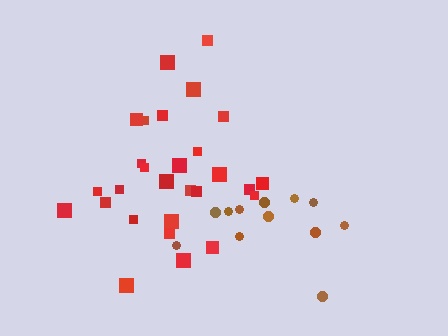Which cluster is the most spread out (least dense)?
Brown.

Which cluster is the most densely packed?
Red.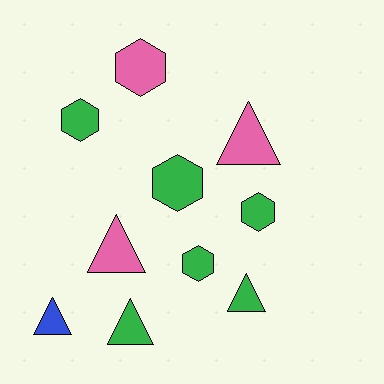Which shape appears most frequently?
Triangle, with 5 objects.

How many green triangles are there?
There are 2 green triangles.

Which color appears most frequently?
Green, with 6 objects.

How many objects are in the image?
There are 10 objects.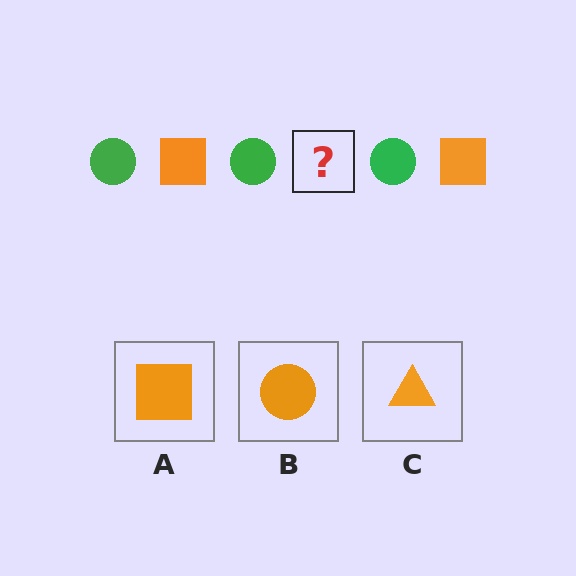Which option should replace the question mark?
Option A.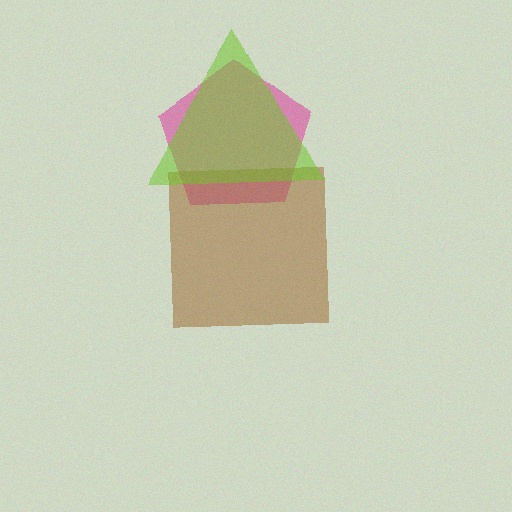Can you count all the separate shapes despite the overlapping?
Yes, there are 3 separate shapes.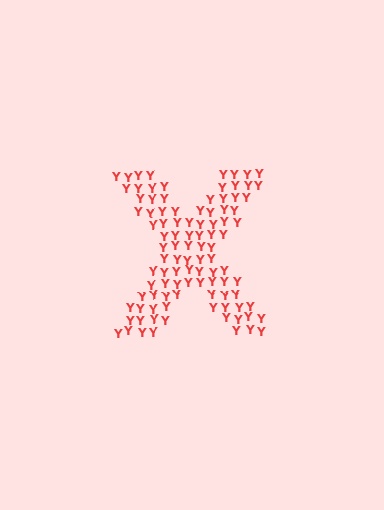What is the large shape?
The large shape is the letter X.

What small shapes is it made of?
It is made of small letter Y's.